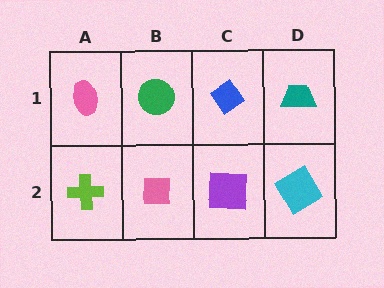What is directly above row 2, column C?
A blue diamond.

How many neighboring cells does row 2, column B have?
3.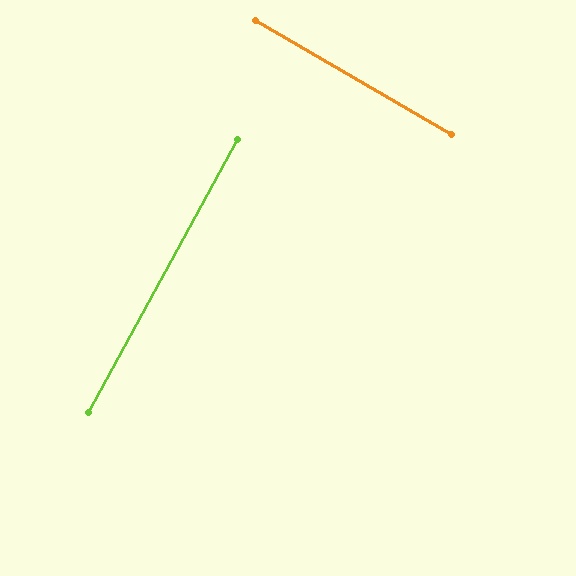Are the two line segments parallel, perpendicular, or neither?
Perpendicular — they meet at approximately 88°.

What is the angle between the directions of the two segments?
Approximately 88 degrees.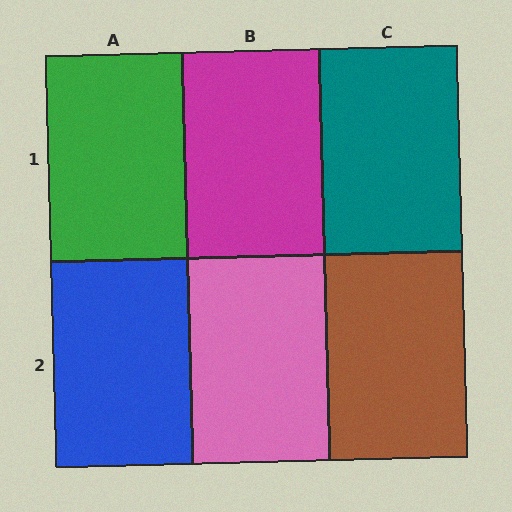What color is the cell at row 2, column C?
Brown.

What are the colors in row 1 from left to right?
Green, magenta, teal.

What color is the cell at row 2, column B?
Pink.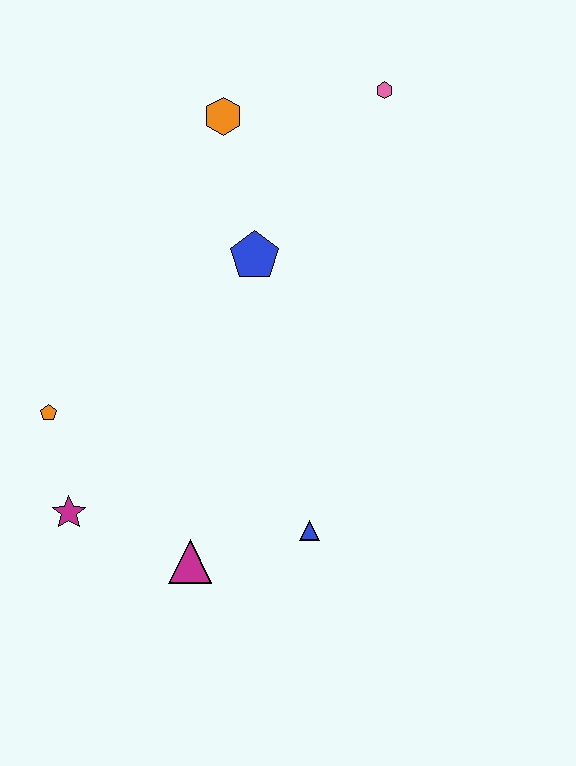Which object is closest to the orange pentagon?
The magenta star is closest to the orange pentagon.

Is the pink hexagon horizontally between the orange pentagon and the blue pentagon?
No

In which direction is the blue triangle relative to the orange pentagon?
The blue triangle is to the right of the orange pentagon.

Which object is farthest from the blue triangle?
The pink hexagon is farthest from the blue triangle.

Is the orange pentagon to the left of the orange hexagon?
Yes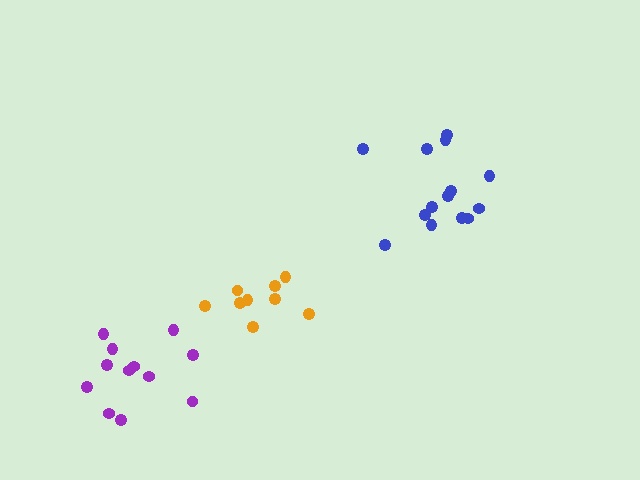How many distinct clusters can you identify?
There are 3 distinct clusters.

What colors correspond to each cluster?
The clusters are colored: blue, orange, purple.